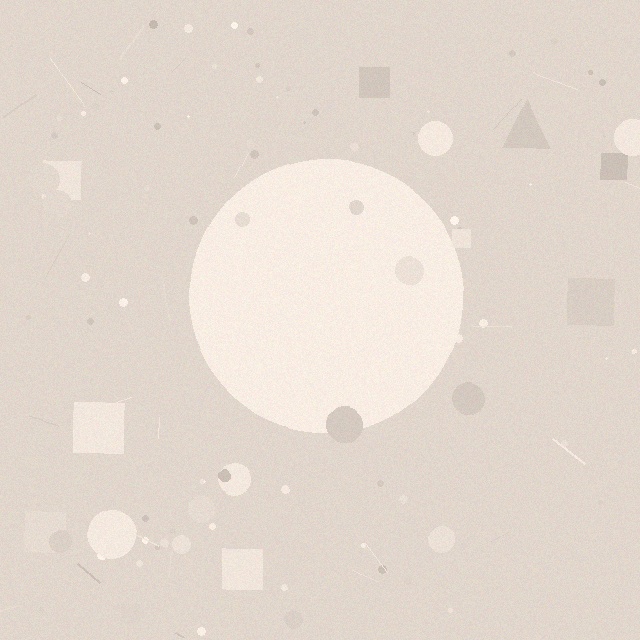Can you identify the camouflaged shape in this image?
The camouflaged shape is a circle.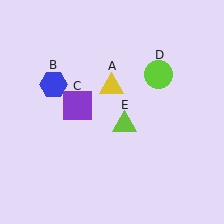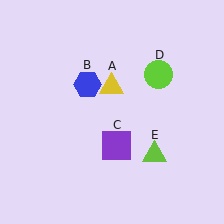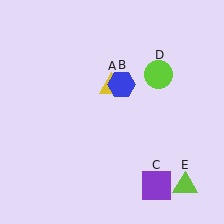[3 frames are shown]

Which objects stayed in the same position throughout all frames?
Yellow triangle (object A) and lime circle (object D) remained stationary.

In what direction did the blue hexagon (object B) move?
The blue hexagon (object B) moved right.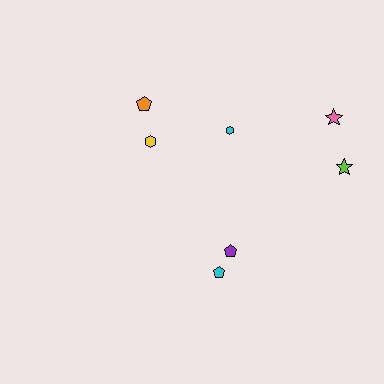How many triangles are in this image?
There are no triangles.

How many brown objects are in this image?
There are no brown objects.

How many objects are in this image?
There are 7 objects.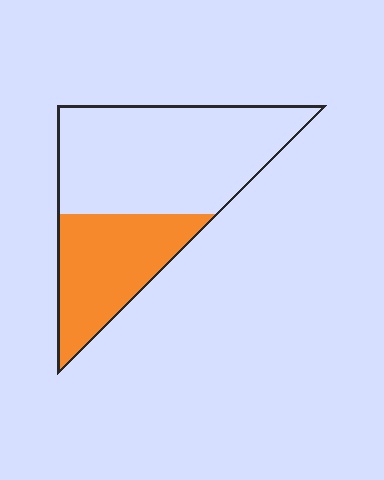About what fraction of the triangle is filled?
About three eighths (3/8).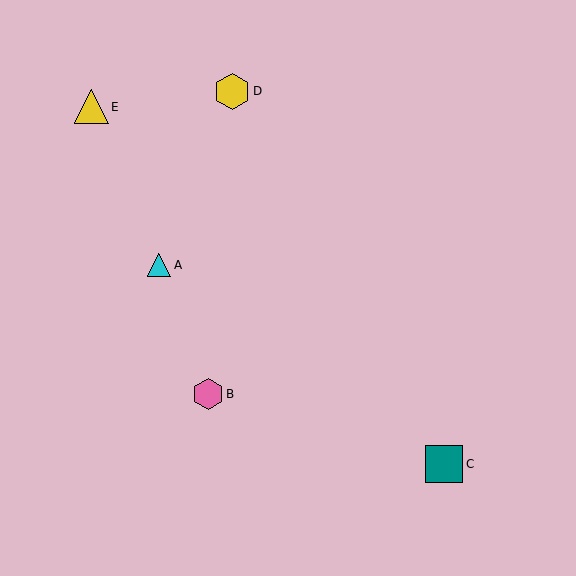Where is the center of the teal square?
The center of the teal square is at (444, 464).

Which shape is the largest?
The teal square (labeled C) is the largest.